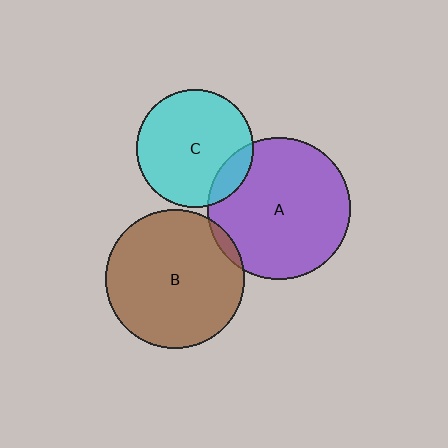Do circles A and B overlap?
Yes.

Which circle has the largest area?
Circle A (purple).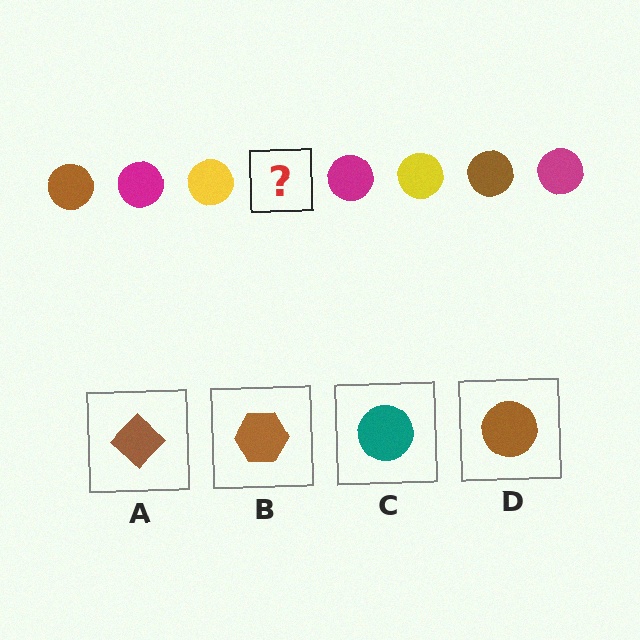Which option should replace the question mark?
Option D.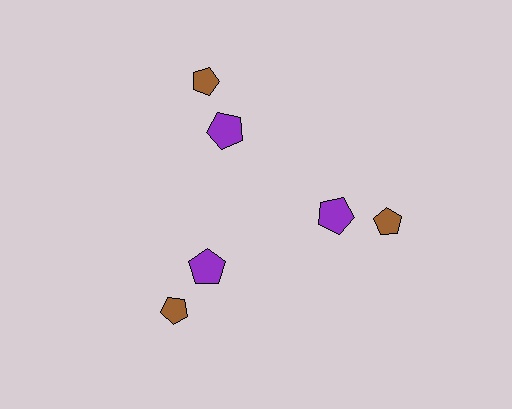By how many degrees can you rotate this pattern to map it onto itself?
The pattern maps onto itself every 120 degrees of rotation.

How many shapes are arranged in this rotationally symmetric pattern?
There are 6 shapes, arranged in 3 groups of 2.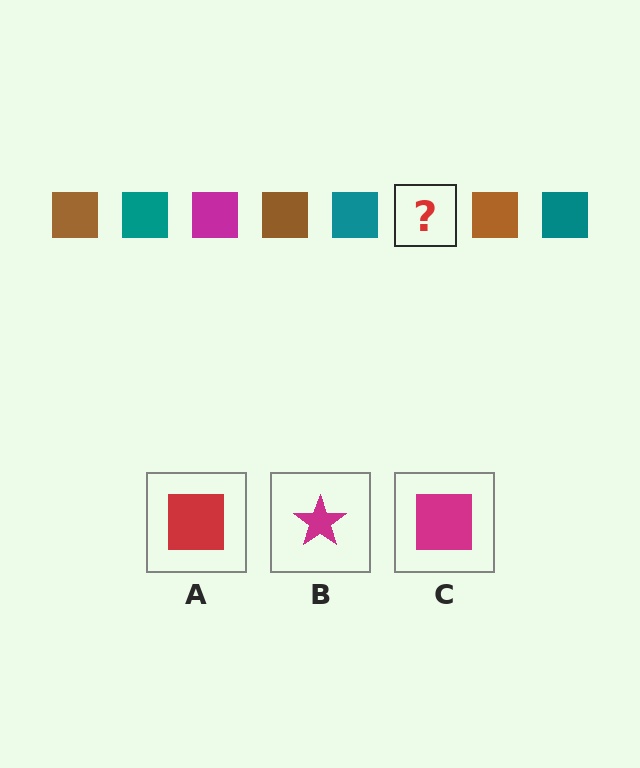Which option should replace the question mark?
Option C.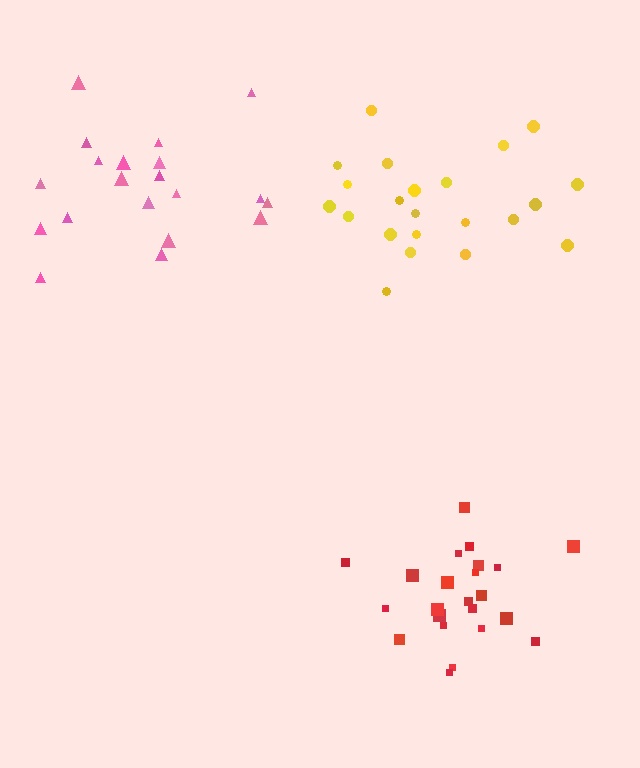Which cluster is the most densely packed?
Red.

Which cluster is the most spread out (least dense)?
Pink.